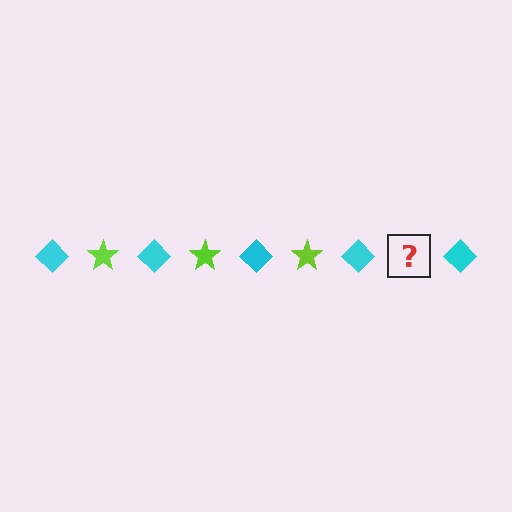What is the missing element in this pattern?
The missing element is a lime star.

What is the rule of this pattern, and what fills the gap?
The rule is that the pattern alternates between cyan diamond and lime star. The gap should be filled with a lime star.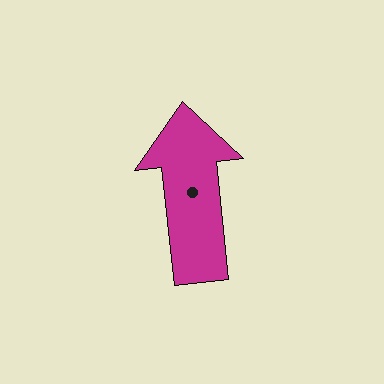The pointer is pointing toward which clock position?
Roughly 12 o'clock.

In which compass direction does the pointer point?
North.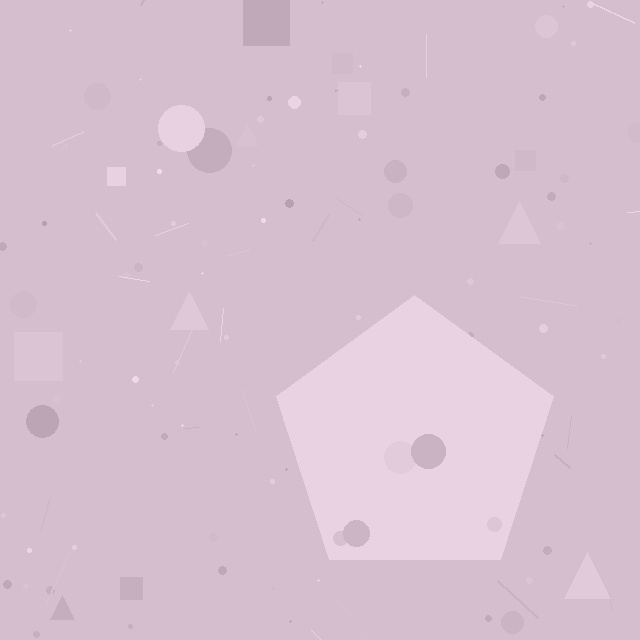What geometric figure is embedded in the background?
A pentagon is embedded in the background.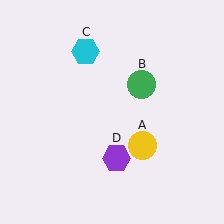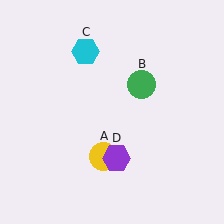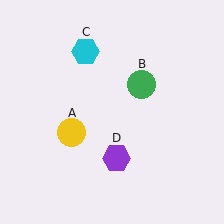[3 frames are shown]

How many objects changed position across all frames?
1 object changed position: yellow circle (object A).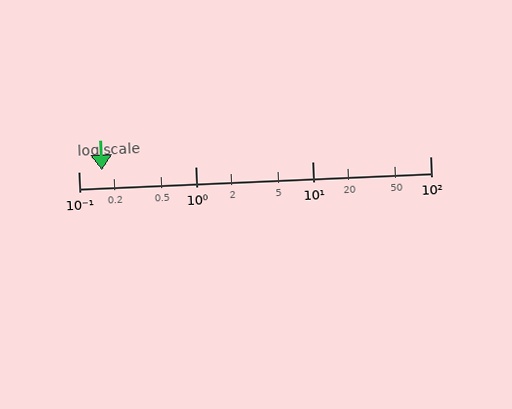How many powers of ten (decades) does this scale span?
The scale spans 3 decades, from 0.1 to 100.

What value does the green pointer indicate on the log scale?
The pointer indicates approximately 0.16.